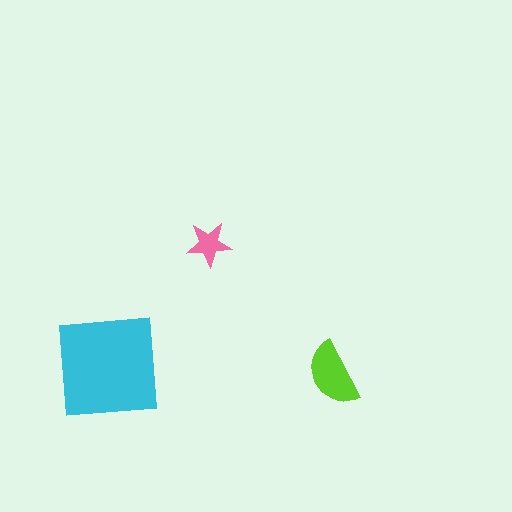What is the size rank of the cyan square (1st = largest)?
1st.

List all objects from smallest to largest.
The pink star, the lime semicircle, the cyan square.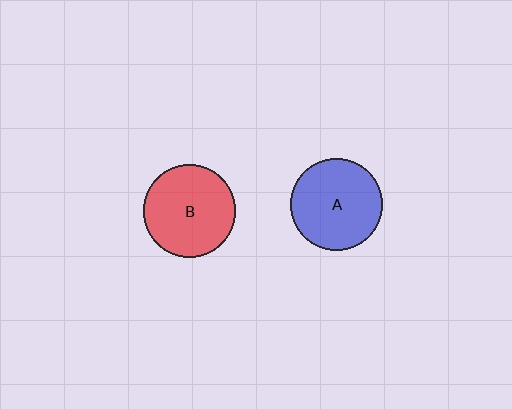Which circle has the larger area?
Circle B (red).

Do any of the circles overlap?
No, none of the circles overlap.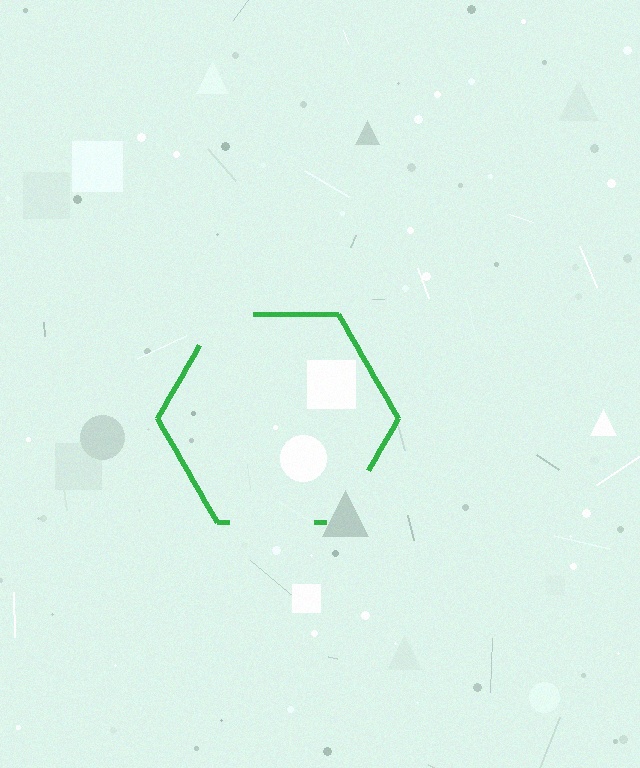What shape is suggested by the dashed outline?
The dashed outline suggests a hexagon.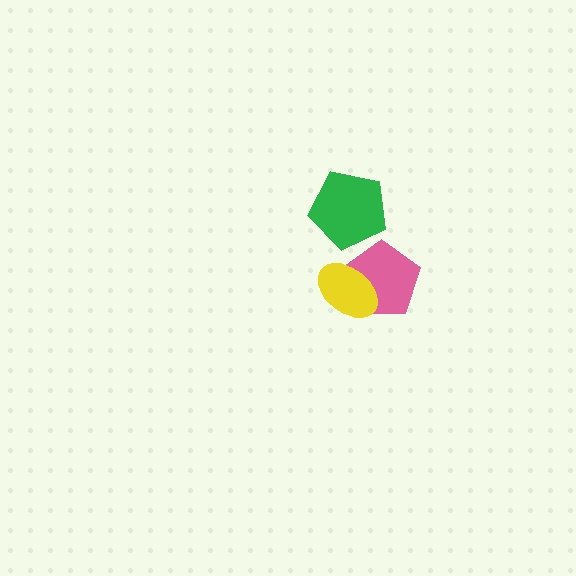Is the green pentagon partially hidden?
No, no other shape covers it.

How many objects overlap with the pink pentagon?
1 object overlaps with the pink pentagon.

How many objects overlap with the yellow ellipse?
1 object overlaps with the yellow ellipse.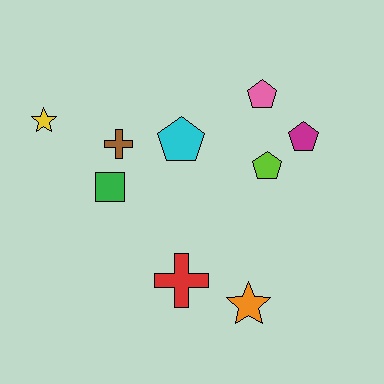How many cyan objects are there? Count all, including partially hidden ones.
There is 1 cyan object.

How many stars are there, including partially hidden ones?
There are 2 stars.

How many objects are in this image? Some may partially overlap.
There are 9 objects.